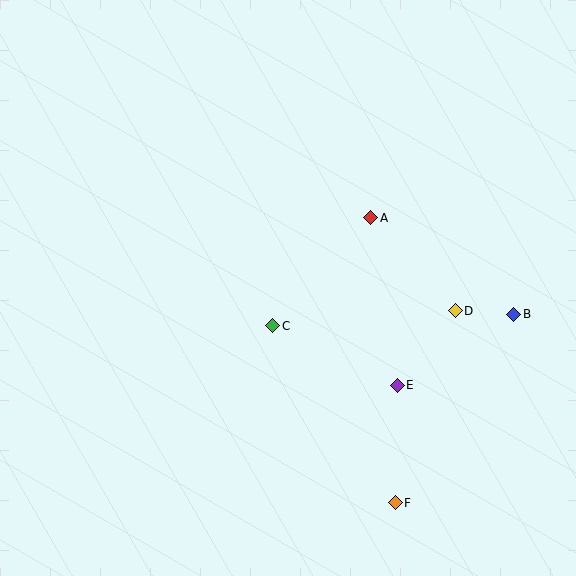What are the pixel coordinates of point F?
Point F is at (395, 503).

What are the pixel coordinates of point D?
Point D is at (455, 311).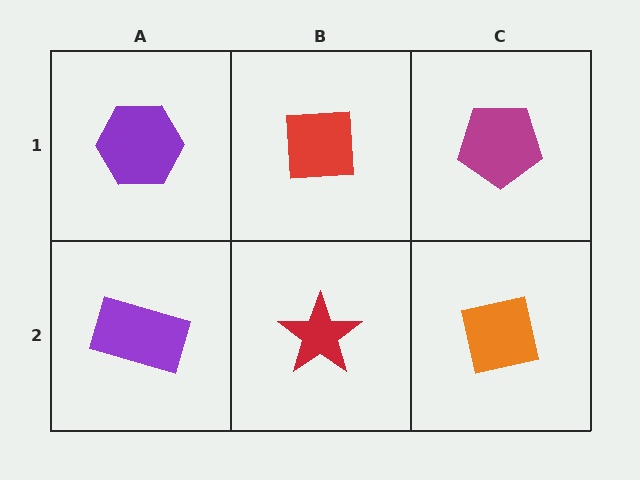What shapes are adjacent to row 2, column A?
A purple hexagon (row 1, column A), a red star (row 2, column B).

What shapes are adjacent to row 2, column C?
A magenta pentagon (row 1, column C), a red star (row 2, column B).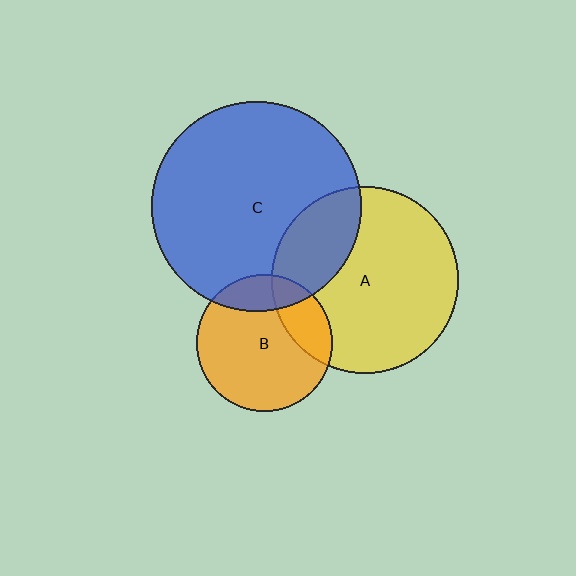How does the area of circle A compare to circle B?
Approximately 1.9 times.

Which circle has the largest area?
Circle C (blue).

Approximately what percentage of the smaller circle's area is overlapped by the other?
Approximately 20%.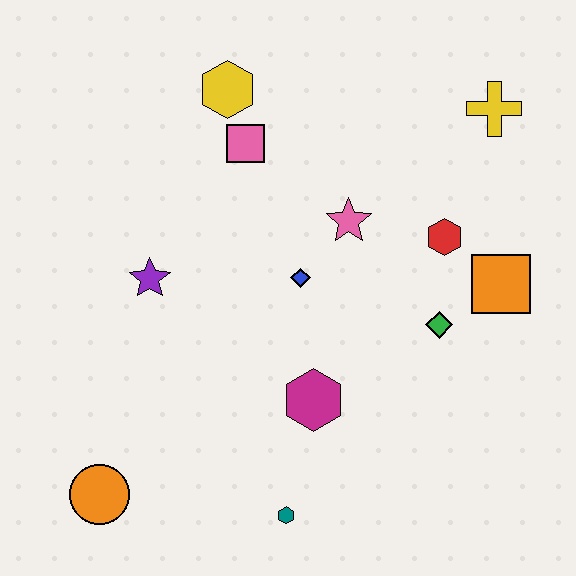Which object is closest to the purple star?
The blue diamond is closest to the purple star.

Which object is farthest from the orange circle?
The yellow cross is farthest from the orange circle.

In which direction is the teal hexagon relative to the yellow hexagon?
The teal hexagon is below the yellow hexagon.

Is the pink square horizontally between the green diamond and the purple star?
Yes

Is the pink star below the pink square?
Yes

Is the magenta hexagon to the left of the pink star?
Yes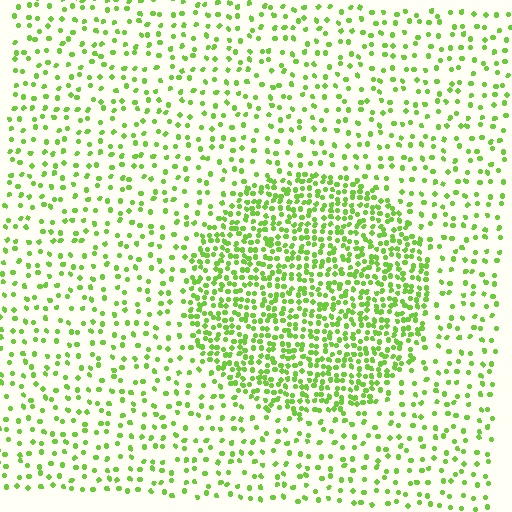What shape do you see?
I see a circle.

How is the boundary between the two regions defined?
The boundary is defined by a change in element density (approximately 2.5x ratio). All elements are the same color, size, and shape.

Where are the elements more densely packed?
The elements are more densely packed inside the circle boundary.